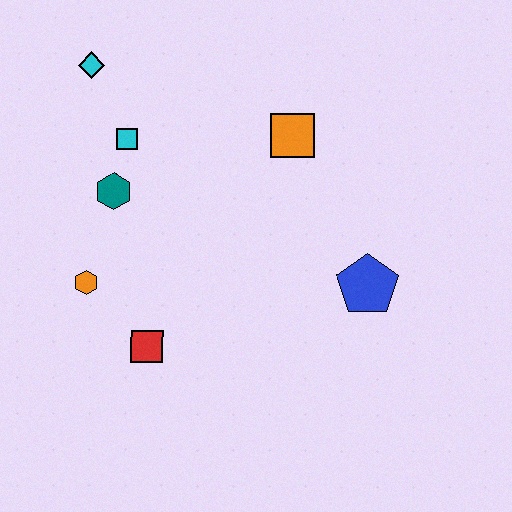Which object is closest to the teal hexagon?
The cyan square is closest to the teal hexagon.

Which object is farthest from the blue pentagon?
The cyan diamond is farthest from the blue pentagon.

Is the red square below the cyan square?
Yes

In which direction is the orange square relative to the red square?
The orange square is above the red square.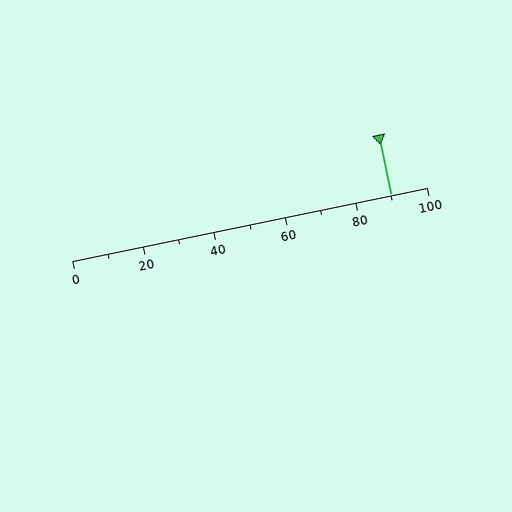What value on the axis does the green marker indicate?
The marker indicates approximately 90.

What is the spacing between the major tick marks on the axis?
The major ticks are spaced 20 apart.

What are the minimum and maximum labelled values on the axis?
The axis runs from 0 to 100.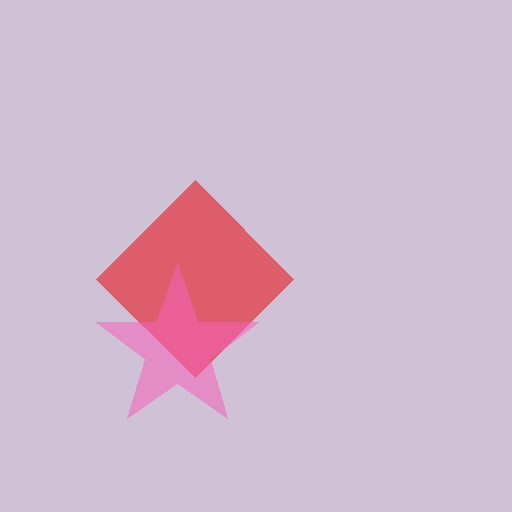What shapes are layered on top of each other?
The layered shapes are: a red diamond, a pink star.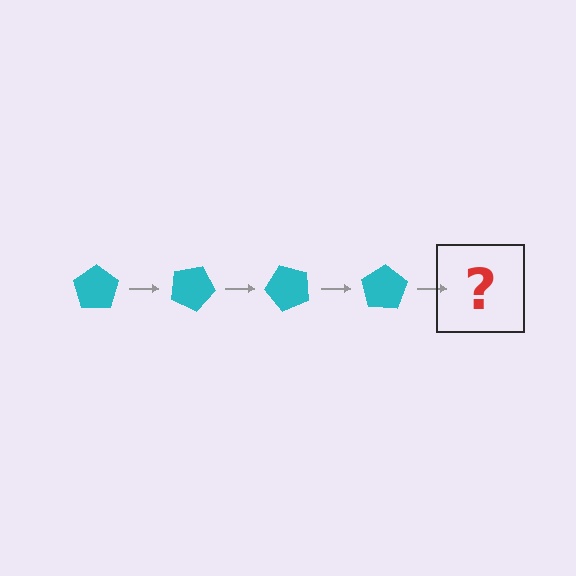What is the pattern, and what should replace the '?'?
The pattern is that the pentagon rotates 25 degrees each step. The '?' should be a cyan pentagon rotated 100 degrees.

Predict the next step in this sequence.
The next step is a cyan pentagon rotated 100 degrees.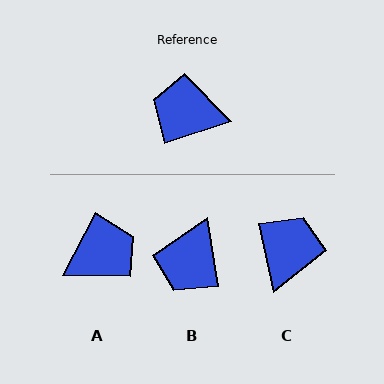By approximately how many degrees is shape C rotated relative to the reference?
Approximately 96 degrees clockwise.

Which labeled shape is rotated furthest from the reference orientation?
A, about 135 degrees away.